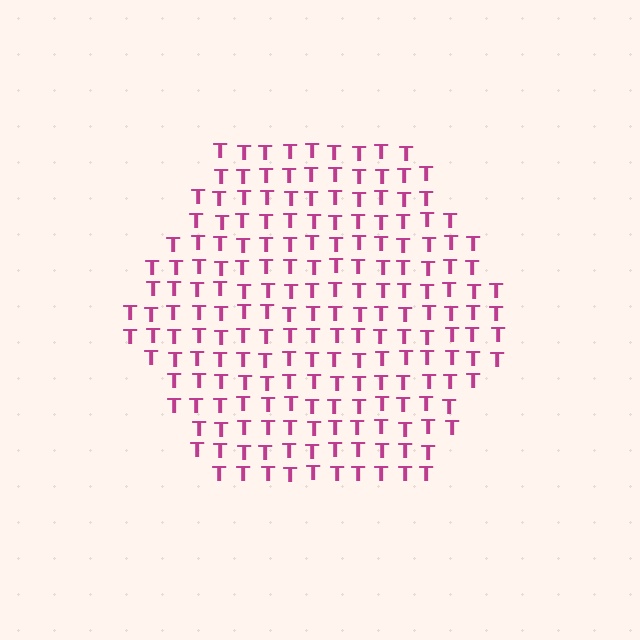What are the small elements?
The small elements are letter T's.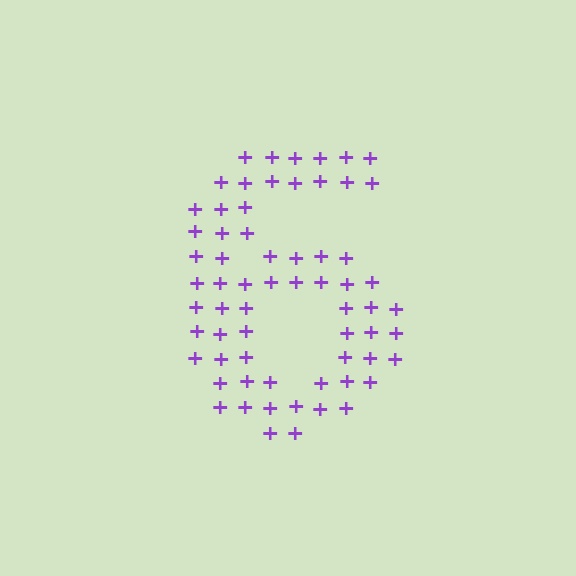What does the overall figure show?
The overall figure shows the digit 6.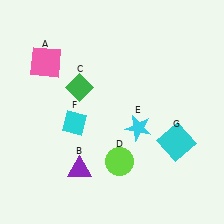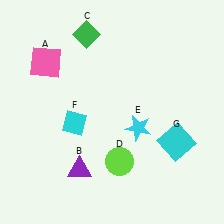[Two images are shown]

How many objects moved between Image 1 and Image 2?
1 object moved between the two images.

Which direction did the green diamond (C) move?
The green diamond (C) moved up.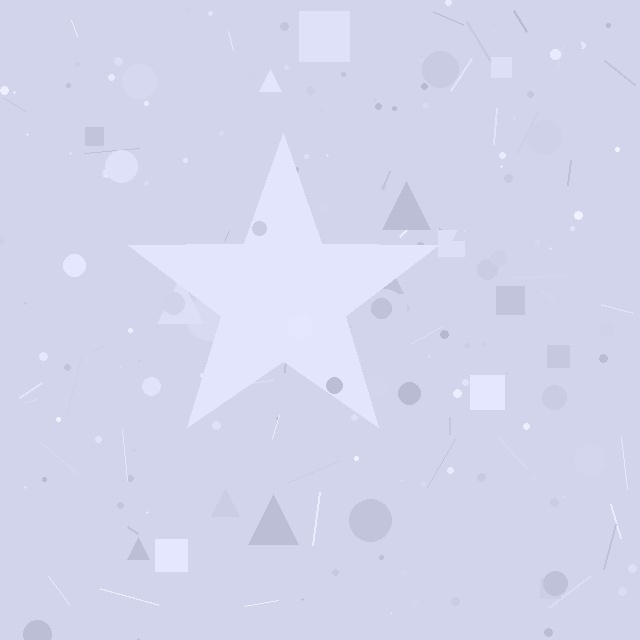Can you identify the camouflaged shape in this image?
The camouflaged shape is a star.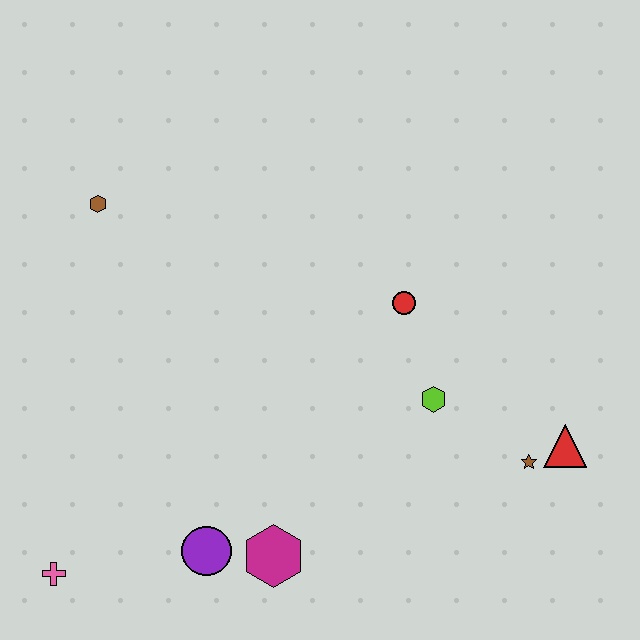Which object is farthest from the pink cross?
The red triangle is farthest from the pink cross.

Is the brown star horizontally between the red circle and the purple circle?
No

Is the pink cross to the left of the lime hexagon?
Yes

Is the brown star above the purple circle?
Yes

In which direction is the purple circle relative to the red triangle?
The purple circle is to the left of the red triangle.